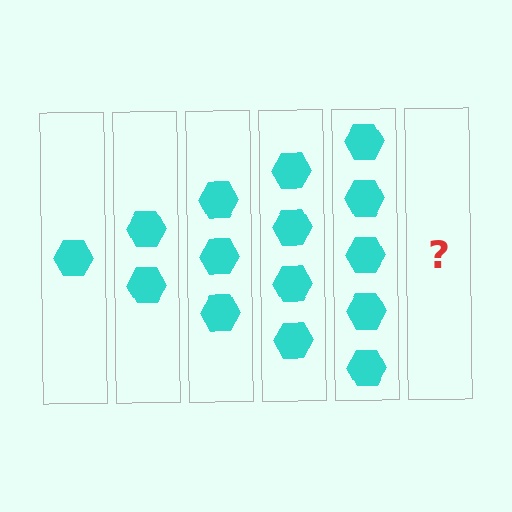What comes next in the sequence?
The next element should be 6 hexagons.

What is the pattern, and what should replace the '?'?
The pattern is that each step adds one more hexagon. The '?' should be 6 hexagons.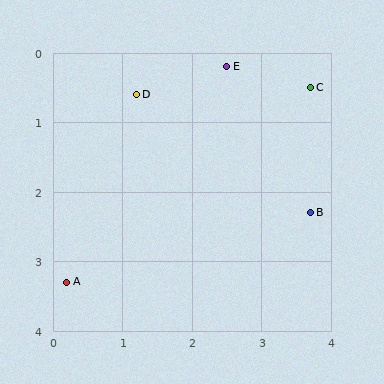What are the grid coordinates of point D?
Point D is at approximately (1.2, 0.6).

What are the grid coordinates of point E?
Point E is at approximately (2.5, 0.2).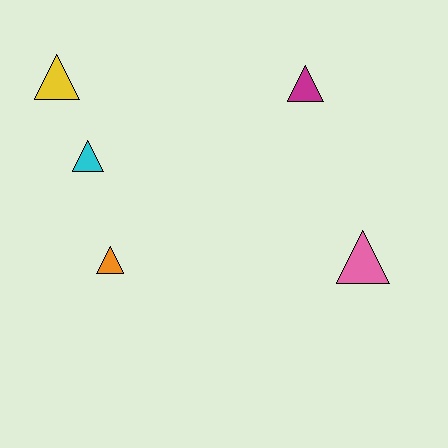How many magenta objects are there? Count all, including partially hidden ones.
There is 1 magenta object.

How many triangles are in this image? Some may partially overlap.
There are 5 triangles.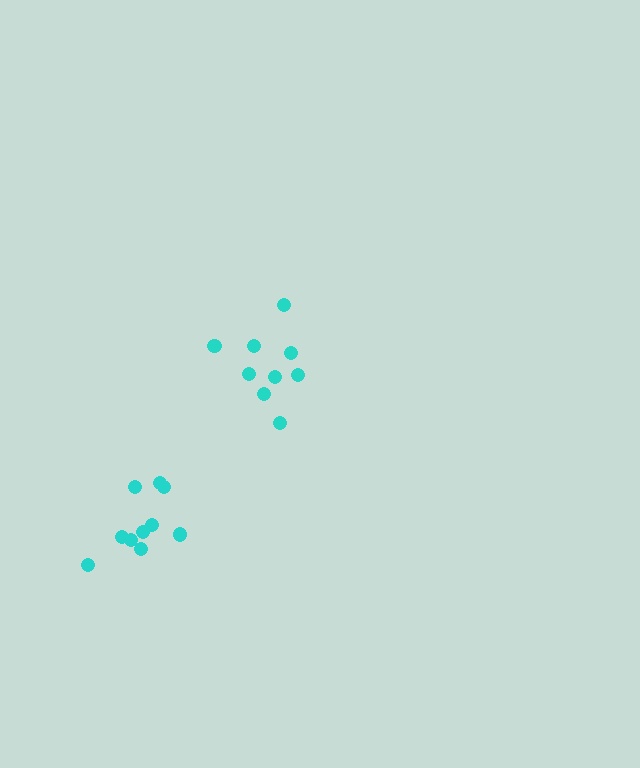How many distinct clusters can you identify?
There are 2 distinct clusters.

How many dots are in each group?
Group 1: 9 dots, Group 2: 10 dots (19 total).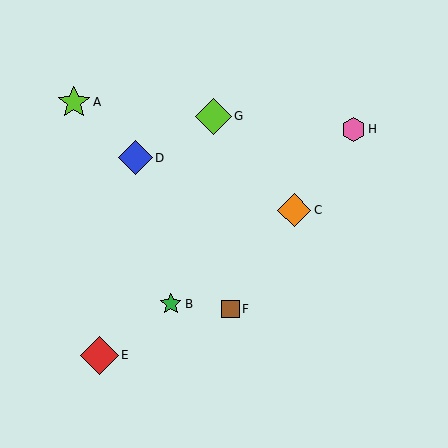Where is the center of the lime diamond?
The center of the lime diamond is at (213, 116).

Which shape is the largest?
The red diamond (labeled E) is the largest.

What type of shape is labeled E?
Shape E is a red diamond.